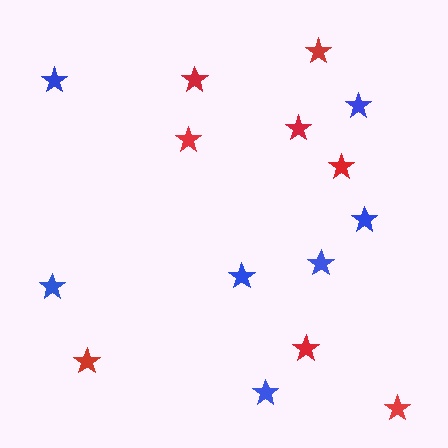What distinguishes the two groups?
There are 2 groups: one group of red stars (8) and one group of blue stars (7).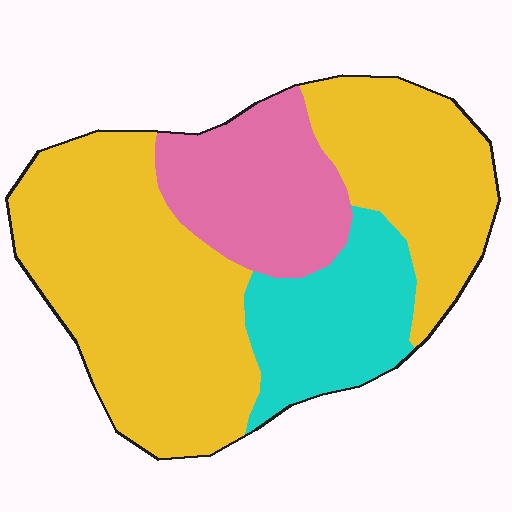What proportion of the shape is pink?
Pink takes up about one fifth (1/5) of the shape.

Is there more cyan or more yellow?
Yellow.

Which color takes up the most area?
Yellow, at roughly 60%.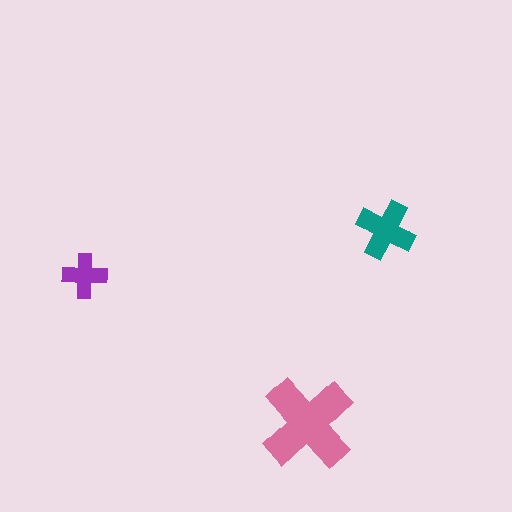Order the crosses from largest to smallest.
the pink one, the teal one, the purple one.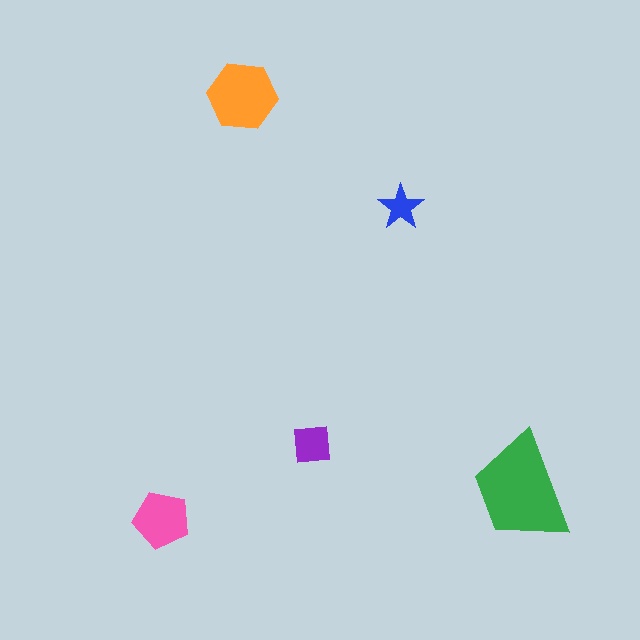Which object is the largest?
The green trapezoid.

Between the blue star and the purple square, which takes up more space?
The purple square.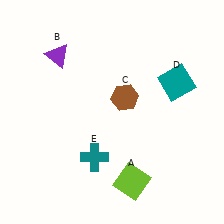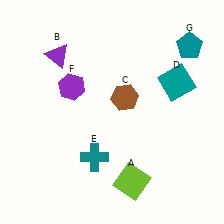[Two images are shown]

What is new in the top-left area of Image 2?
A purple hexagon (F) was added in the top-left area of Image 2.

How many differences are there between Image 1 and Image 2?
There are 2 differences between the two images.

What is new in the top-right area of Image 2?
A teal pentagon (G) was added in the top-right area of Image 2.